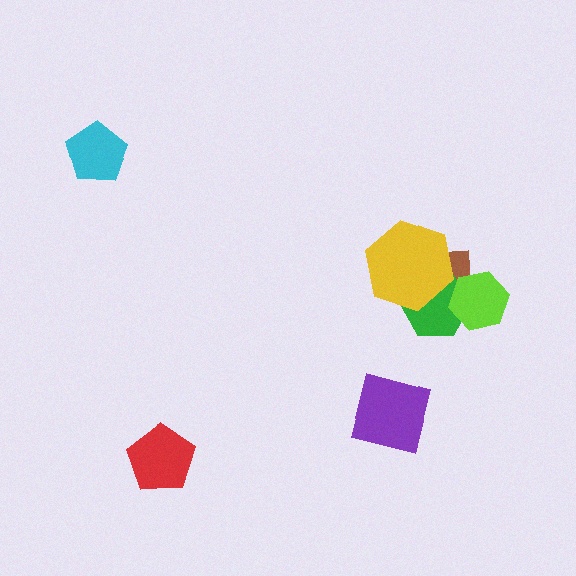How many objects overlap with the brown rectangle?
3 objects overlap with the brown rectangle.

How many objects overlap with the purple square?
0 objects overlap with the purple square.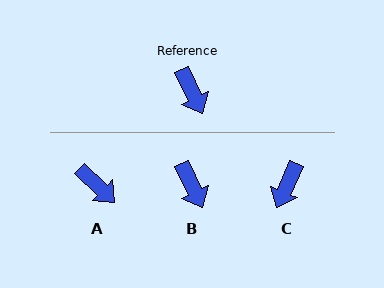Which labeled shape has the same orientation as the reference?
B.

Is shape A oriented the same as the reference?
No, it is off by about 20 degrees.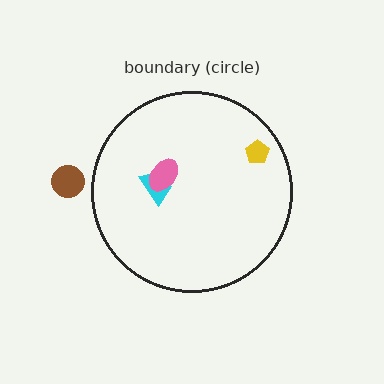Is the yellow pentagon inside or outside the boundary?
Inside.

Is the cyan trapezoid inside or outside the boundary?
Inside.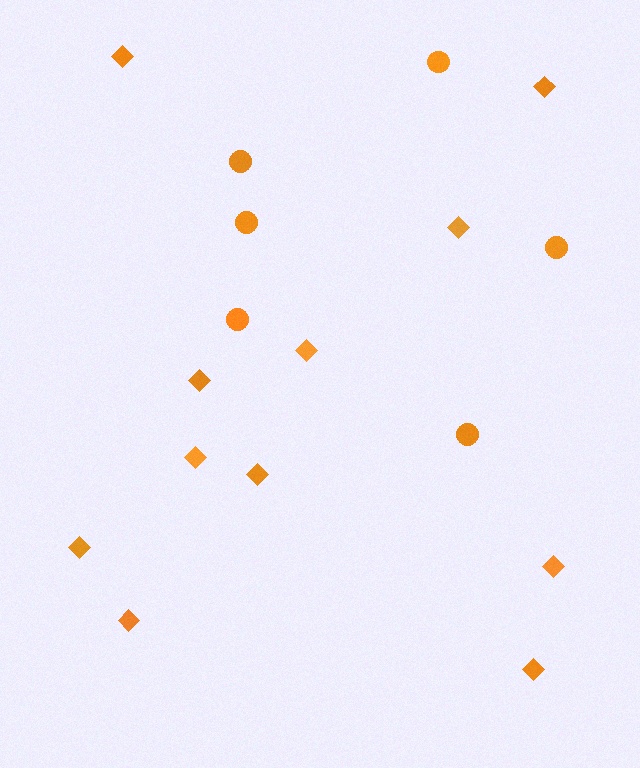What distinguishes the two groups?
There are 2 groups: one group of circles (6) and one group of diamonds (11).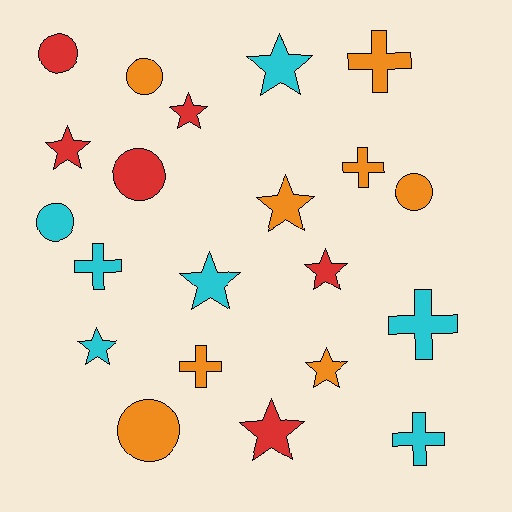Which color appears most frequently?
Orange, with 8 objects.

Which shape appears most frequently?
Star, with 9 objects.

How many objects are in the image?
There are 21 objects.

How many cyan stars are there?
There are 3 cyan stars.